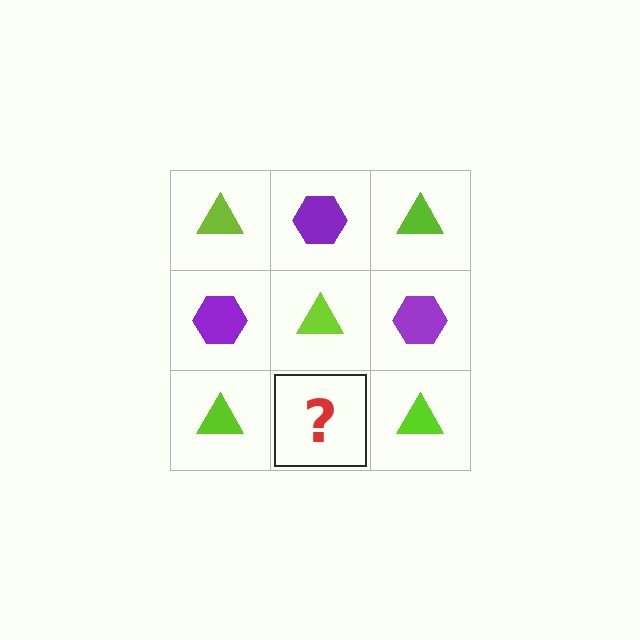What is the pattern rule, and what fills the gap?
The rule is that it alternates lime triangle and purple hexagon in a checkerboard pattern. The gap should be filled with a purple hexagon.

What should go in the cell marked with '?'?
The missing cell should contain a purple hexagon.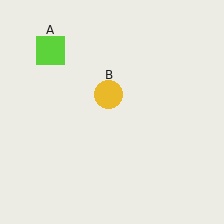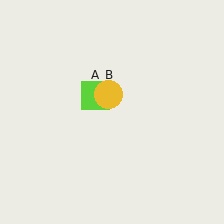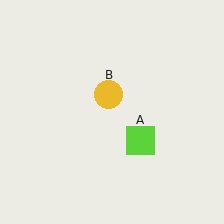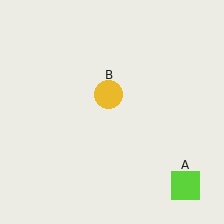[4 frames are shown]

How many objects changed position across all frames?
1 object changed position: lime square (object A).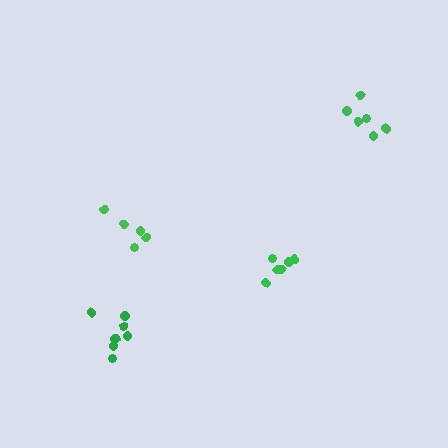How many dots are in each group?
Group 1: 5 dots, Group 2: 8 dots, Group 3: 6 dots, Group 4: 6 dots (25 total).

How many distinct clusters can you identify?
There are 4 distinct clusters.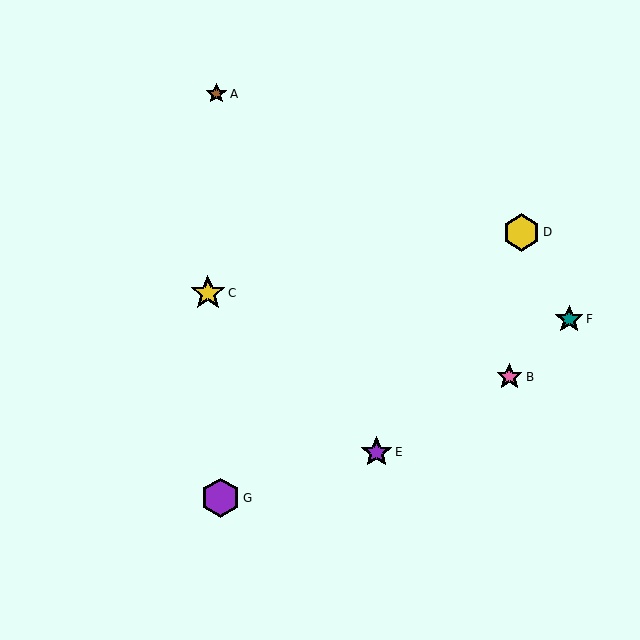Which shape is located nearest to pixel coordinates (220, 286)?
The yellow star (labeled C) at (208, 293) is nearest to that location.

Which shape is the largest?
The purple hexagon (labeled G) is the largest.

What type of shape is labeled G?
Shape G is a purple hexagon.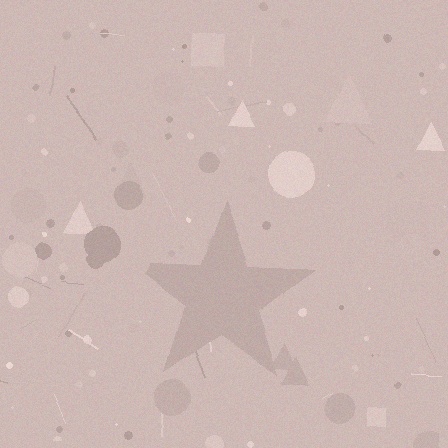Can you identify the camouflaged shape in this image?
The camouflaged shape is a star.